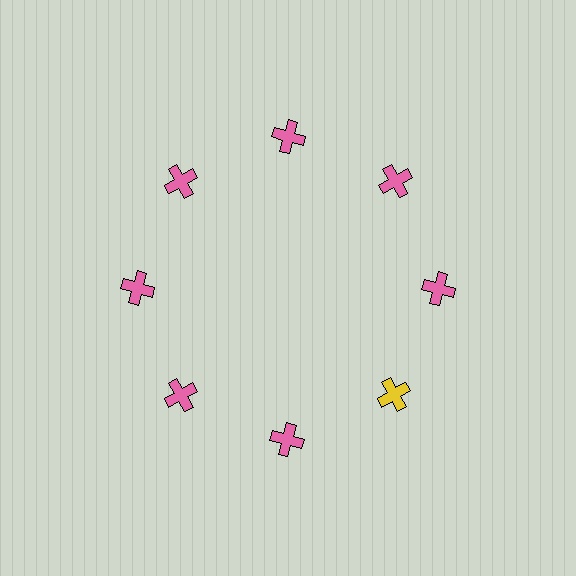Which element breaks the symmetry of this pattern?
The yellow cross at roughly the 4 o'clock position breaks the symmetry. All other shapes are pink crosses.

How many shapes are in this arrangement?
There are 8 shapes arranged in a ring pattern.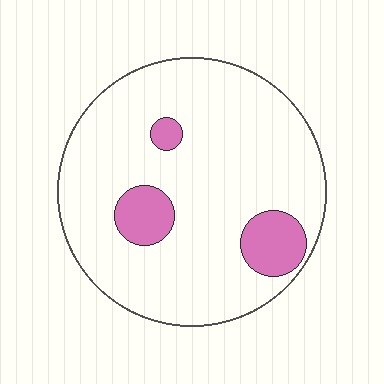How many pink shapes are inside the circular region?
3.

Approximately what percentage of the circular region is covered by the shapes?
Approximately 15%.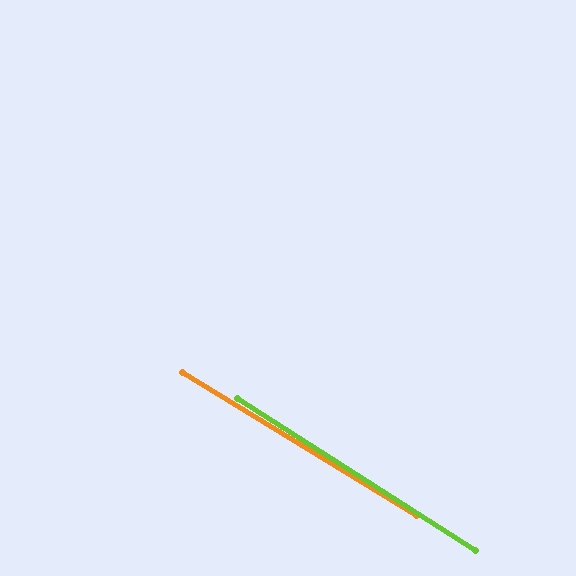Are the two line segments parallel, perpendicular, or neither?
Parallel — their directions differ by only 1.1°.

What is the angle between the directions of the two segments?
Approximately 1 degree.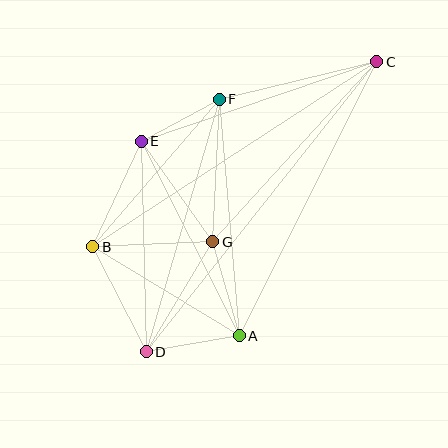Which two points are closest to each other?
Points E and F are closest to each other.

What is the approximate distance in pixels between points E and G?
The distance between E and G is approximately 123 pixels.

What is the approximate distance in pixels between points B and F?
The distance between B and F is approximately 194 pixels.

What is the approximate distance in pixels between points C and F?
The distance between C and F is approximately 162 pixels.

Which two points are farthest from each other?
Points C and D are farthest from each other.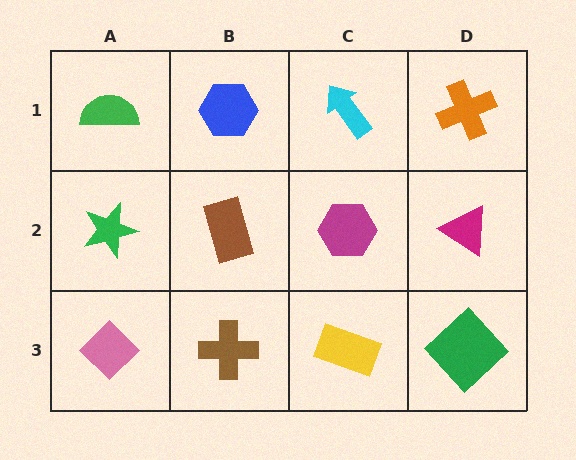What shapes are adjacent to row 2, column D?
An orange cross (row 1, column D), a green diamond (row 3, column D), a magenta hexagon (row 2, column C).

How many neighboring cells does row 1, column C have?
3.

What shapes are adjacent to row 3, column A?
A green star (row 2, column A), a brown cross (row 3, column B).